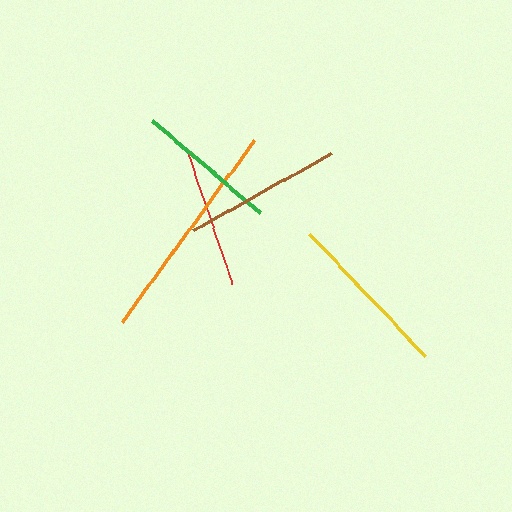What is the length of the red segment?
The red segment is approximately 139 pixels long.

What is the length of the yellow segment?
The yellow segment is approximately 168 pixels long.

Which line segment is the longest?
The orange line is the longest at approximately 225 pixels.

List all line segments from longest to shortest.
From longest to shortest: orange, yellow, brown, green, red.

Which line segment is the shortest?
The red line is the shortest at approximately 139 pixels.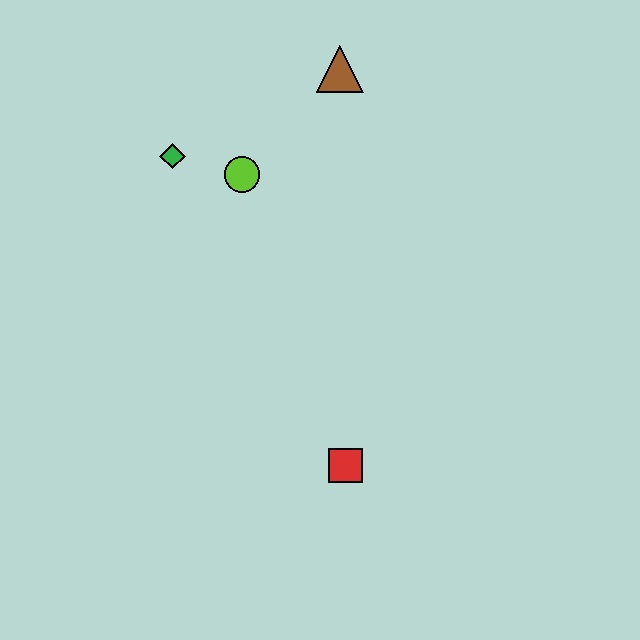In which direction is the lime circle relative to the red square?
The lime circle is above the red square.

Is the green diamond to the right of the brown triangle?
No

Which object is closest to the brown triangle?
The lime circle is closest to the brown triangle.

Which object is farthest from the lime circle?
The red square is farthest from the lime circle.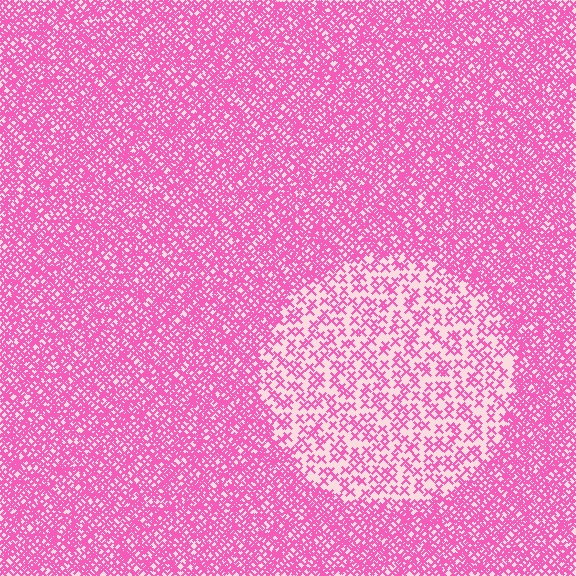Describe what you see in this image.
The image contains small pink elements arranged at two different densities. A circle-shaped region is visible where the elements are less densely packed than the surrounding area.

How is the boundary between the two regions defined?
The boundary is defined by a change in element density (approximately 2.5x ratio). All elements are the same color, size, and shape.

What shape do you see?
I see a circle.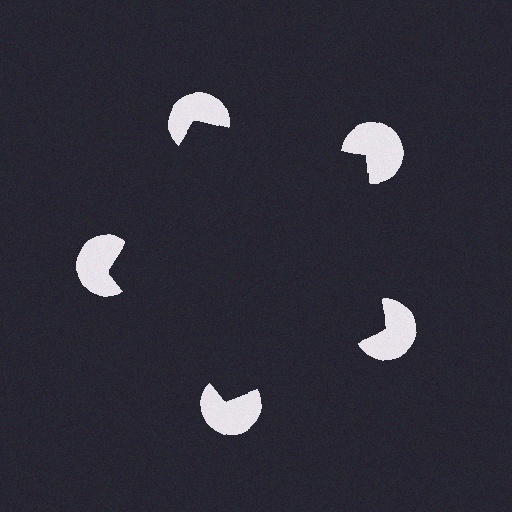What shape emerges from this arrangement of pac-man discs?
An illusory pentagon — its edges are inferred from the aligned wedge cuts in the pac-man discs, not physically drawn.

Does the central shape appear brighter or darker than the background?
It typically appears slightly darker than the background, even though no actual brightness change is drawn.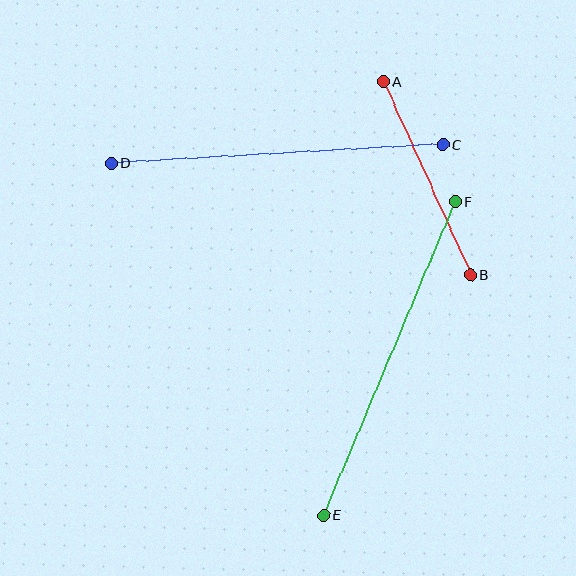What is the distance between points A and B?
The distance is approximately 212 pixels.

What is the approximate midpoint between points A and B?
The midpoint is at approximately (427, 178) pixels.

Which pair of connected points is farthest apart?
Points E and F are farthest apart.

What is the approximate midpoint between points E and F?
The midpoint is at approximately (389, 358) pixels.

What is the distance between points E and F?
The distance is approximately 340 pixels.